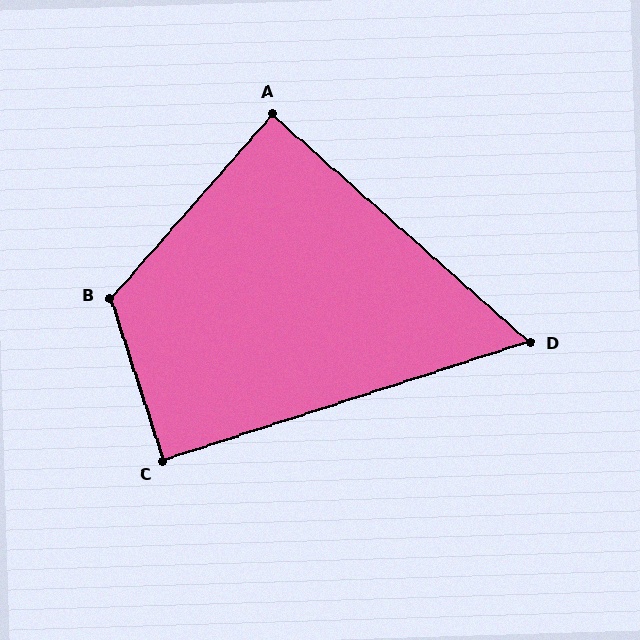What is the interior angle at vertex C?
Approximately 90 degrees (approximately right).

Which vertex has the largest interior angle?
B, at approximately 121 degrees.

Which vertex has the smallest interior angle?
D, at approximately 59 degrees.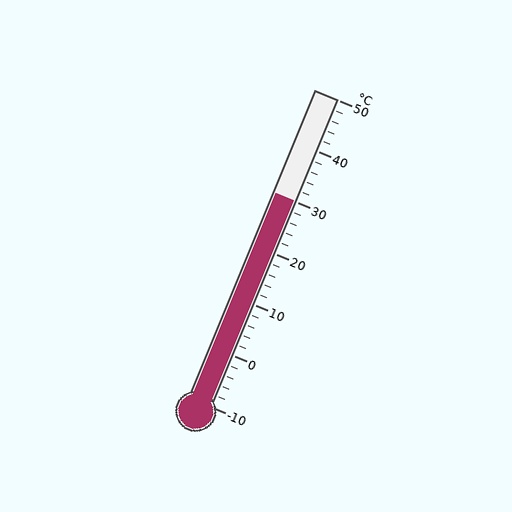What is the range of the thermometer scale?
The thermometer scale ranges from -10°C to 50°C.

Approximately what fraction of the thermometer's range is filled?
The thermometer is filled to approximately 65% of its range.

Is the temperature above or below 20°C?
The temperature is above 20°C.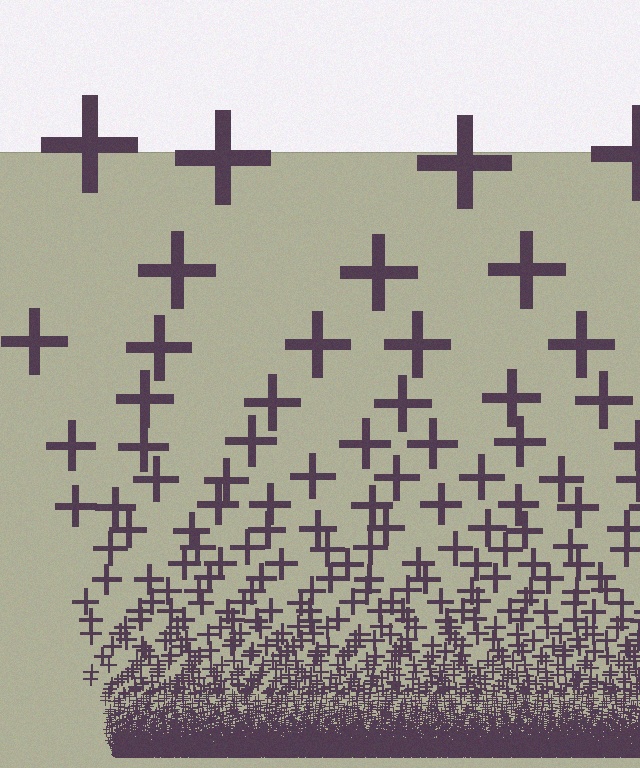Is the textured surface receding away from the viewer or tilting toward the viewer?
The surface appears to tilt toward the viewer. Texture elements get larger and sparser toward the top.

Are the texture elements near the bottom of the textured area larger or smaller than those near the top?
Smaller. The gradient is inverted — elements near the bottom are smaller and denser.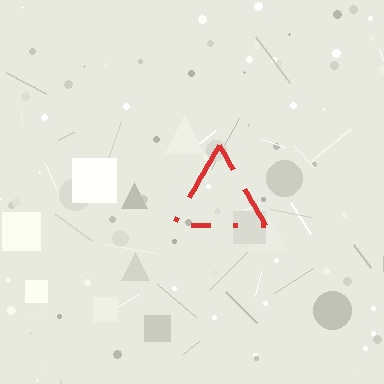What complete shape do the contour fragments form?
The contour fragments form a triangle.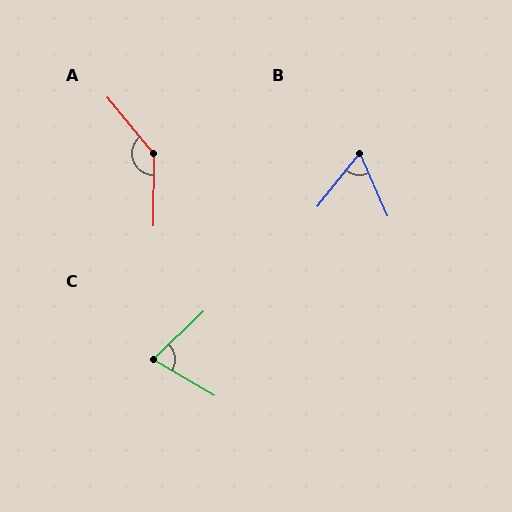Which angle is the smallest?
B, at approximately 62 degrees.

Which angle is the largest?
A, at approximately 141 degrees.